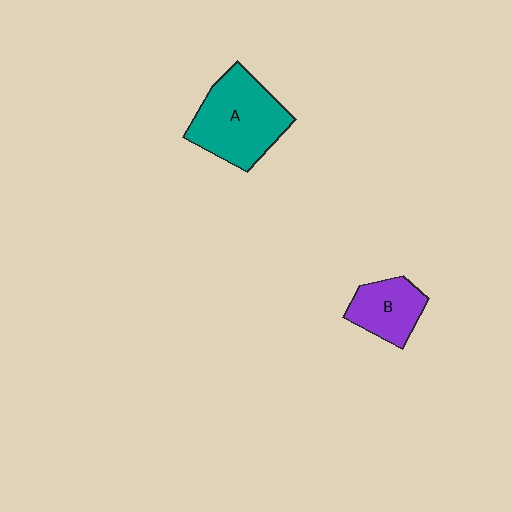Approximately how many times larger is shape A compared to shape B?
Approximately 1.7 times.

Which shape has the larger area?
Shape A (teal).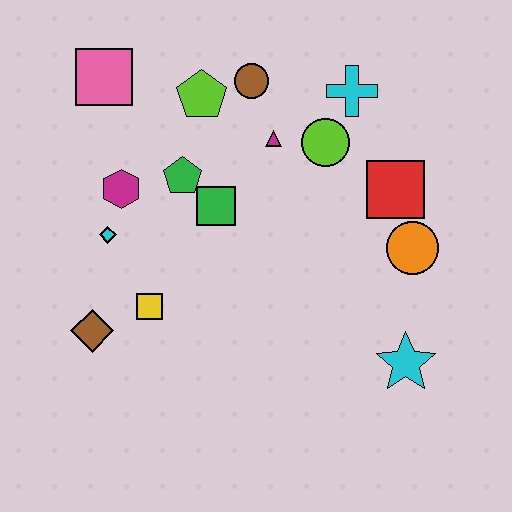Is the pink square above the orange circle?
Yes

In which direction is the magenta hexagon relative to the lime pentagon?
The magenta hexagon is below the lime pentagon.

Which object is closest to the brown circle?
The lime pentagon is closest to the brown circle.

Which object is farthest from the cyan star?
The pink square is farthest from the cyan star.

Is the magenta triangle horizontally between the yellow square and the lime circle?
Yes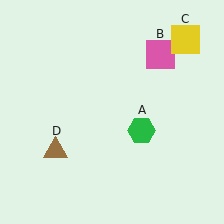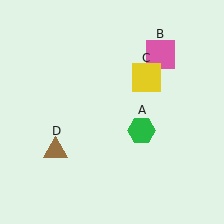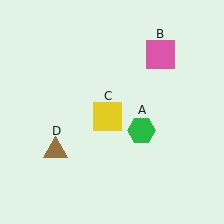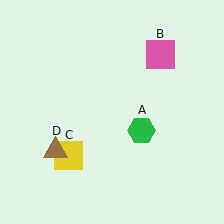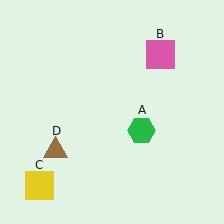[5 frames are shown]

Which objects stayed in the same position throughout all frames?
Green hexagon (object A) and pink square (object B) and brown triangle (object D) remained stationary.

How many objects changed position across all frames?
1 object changed position: yellow square (object C).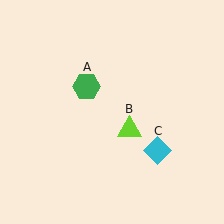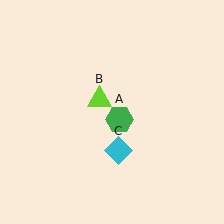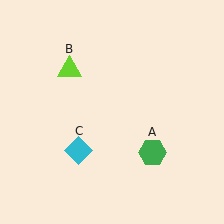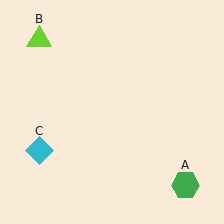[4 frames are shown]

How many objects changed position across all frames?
3 objects changed position: green hexagon (object A), lime triangle (object B), cyan diamond (object C).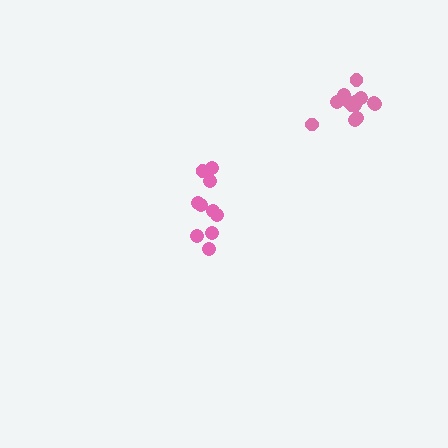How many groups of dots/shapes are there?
There are 2 groups.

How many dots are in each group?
Group 1: 10 dots, Group 2: 13 dots (23 total).